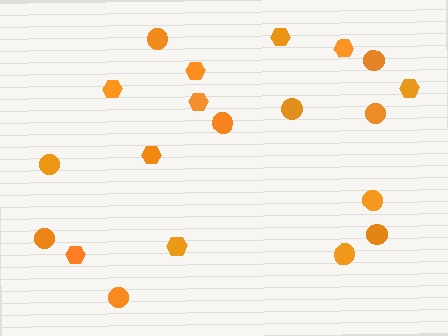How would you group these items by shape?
There are 2 groups: one group of hexagons (9) and one group of circles (11).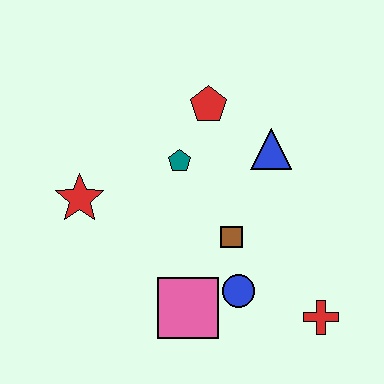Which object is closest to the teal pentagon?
The red pentagon is closest to the teal pentagon.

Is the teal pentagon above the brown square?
Yes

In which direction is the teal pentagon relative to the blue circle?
The teal pentagon is above the blue circle.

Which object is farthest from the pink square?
The red pentagon is farthest from the pink square.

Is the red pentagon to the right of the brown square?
No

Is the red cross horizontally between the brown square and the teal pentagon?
No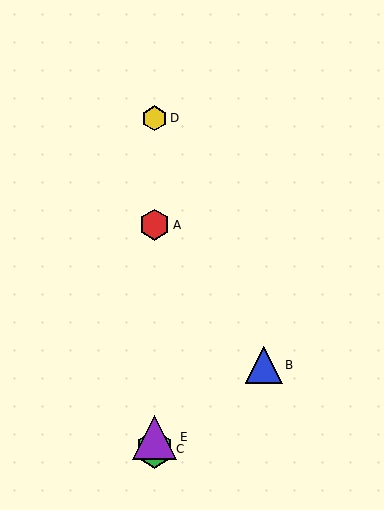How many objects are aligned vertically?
4 objects (A, C, D, E) are aligned vertically.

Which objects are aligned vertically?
Objects A, C, D, E are aligned vertically.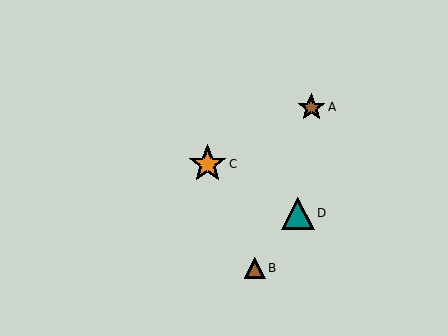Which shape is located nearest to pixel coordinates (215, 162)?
The orange star (labeled C) at (207, 164) is nearest to that location.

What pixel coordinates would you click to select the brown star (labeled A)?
Click at (311, 107) to select the brown star A.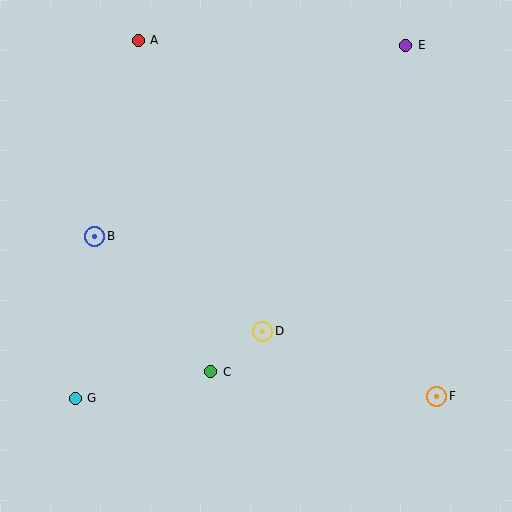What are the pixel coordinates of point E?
Point E is at (406, 45).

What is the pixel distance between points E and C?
The distance between E and C is 380 pixels.